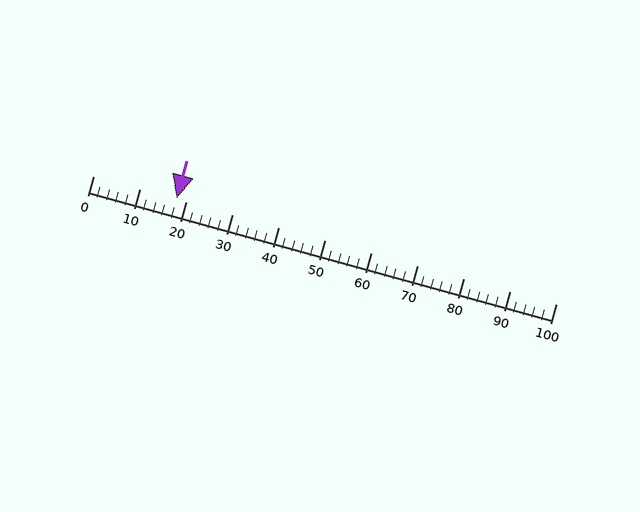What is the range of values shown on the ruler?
The ruler shows values from 0 to 100.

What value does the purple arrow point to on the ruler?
The purple arrow points to approximately 18.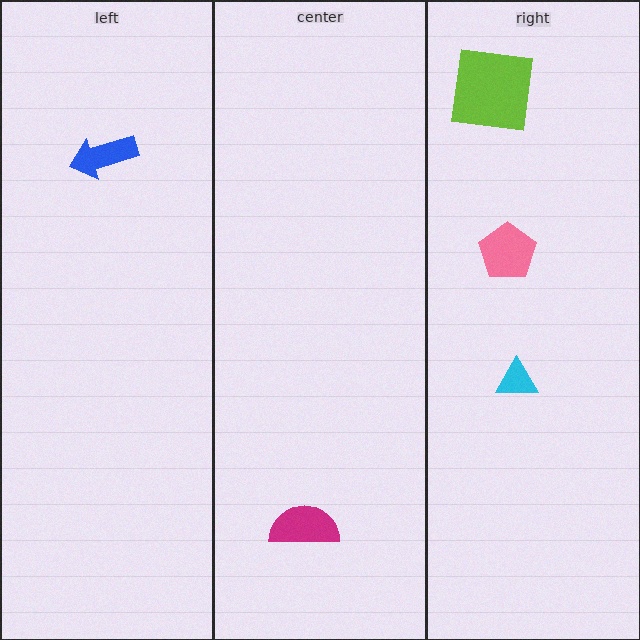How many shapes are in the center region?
1.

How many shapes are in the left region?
1.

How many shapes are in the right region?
3.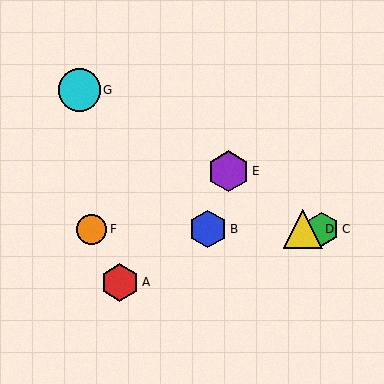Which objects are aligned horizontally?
Objects B, C, D, F are aligned horizontally.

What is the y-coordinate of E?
Object E is at y≈171.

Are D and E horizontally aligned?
No, D is at y≈229 and E is at y≈171.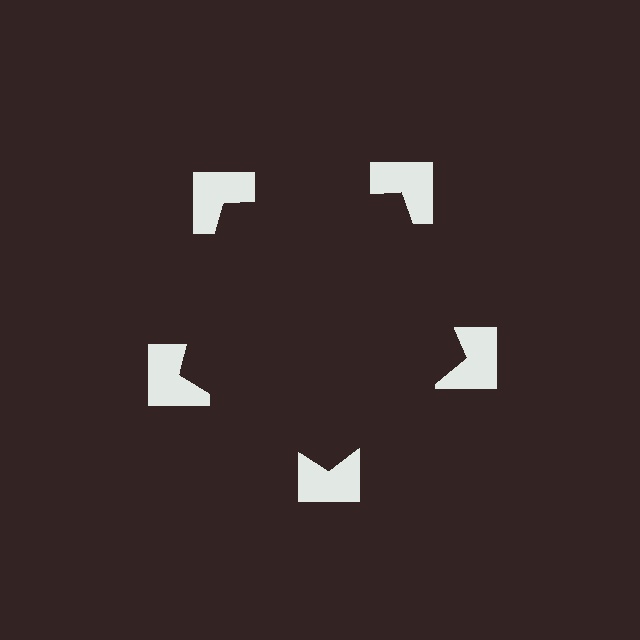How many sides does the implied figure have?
5 sides.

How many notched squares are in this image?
There are 5 — one at each vertex of the illusory pentagon.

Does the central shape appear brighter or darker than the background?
It typically appears slightly darker than the background, even though no actual brightness change is drawn.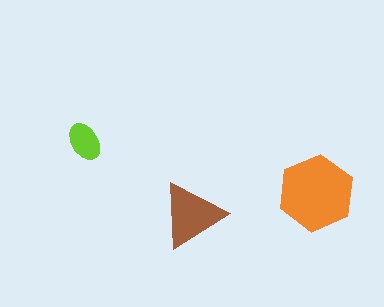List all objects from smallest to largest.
The lime ellipse, the brown triangle, the orange hexagon.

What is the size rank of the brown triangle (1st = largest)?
2nd.